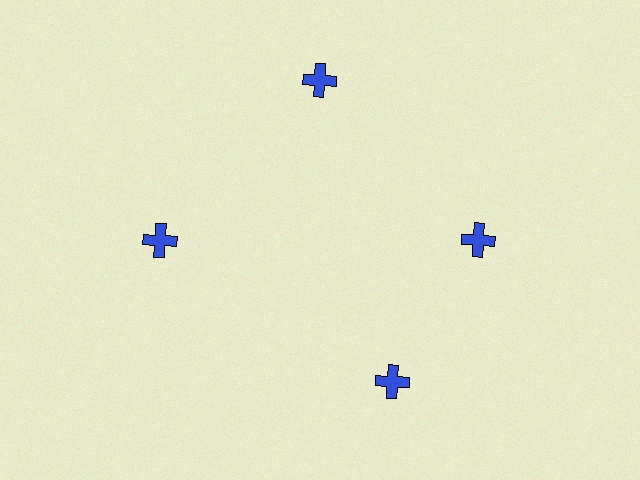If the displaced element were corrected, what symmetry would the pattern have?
It would have 4-fold rotational symmetry — the pattern would map onto itself every 90 degrees.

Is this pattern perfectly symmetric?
No. The 4 blue crosses are arranged in a ring, but one element near the 6 o'clock position is rotated out of alignment along the ring, breaking the 4-fold rotational symmetry.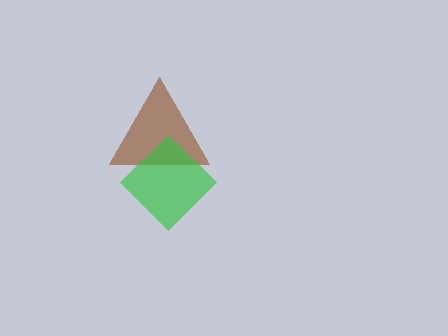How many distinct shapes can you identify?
There are 2 distinct shapes: a brown triangle, a green diamond.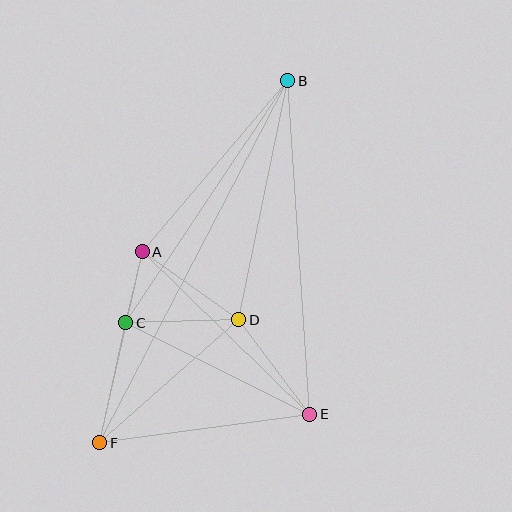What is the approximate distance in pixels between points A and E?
The distance between A and E is approximately 233 pixels.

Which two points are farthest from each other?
Points B and F are farthest from each other.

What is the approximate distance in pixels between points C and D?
The distance between C and D is approximately 113 pixels.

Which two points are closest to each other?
Points A and C are closest to each other.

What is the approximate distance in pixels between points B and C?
The distance between B and C is approximately 291 pixels.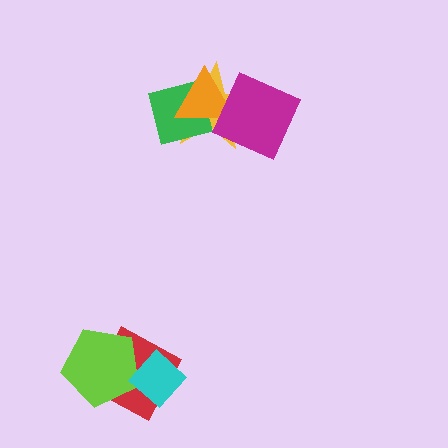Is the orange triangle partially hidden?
Yes, it is partially covered by another shape.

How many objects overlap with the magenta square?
2 objects overlap with the magenta square.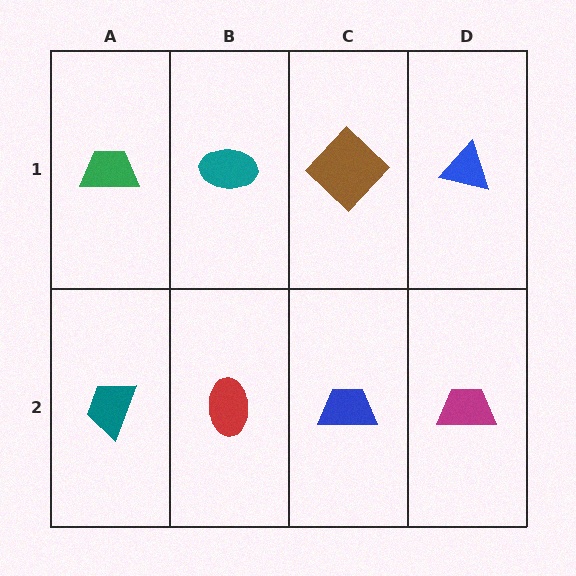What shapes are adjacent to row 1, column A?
A teal trapezoid (row 2, column A), a teal ellipse (row 1, column B).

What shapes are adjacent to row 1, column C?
A blue trapezoid (row 2, column C), a teal ellipse (row 1, column B), a blue triangle (row 1, column D).